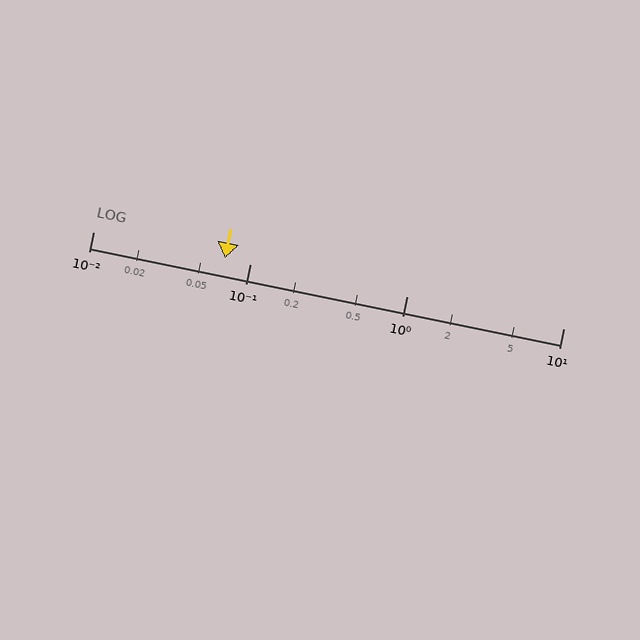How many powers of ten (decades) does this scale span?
The scale spans 3 decades, from 0.01 to 10.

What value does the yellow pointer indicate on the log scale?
The pointer indicates approximately 0.069.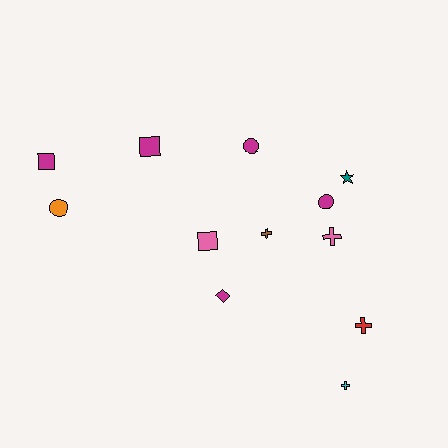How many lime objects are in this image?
There are no lime objects.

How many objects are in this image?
There are 12 objects.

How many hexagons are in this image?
There are no hexagons.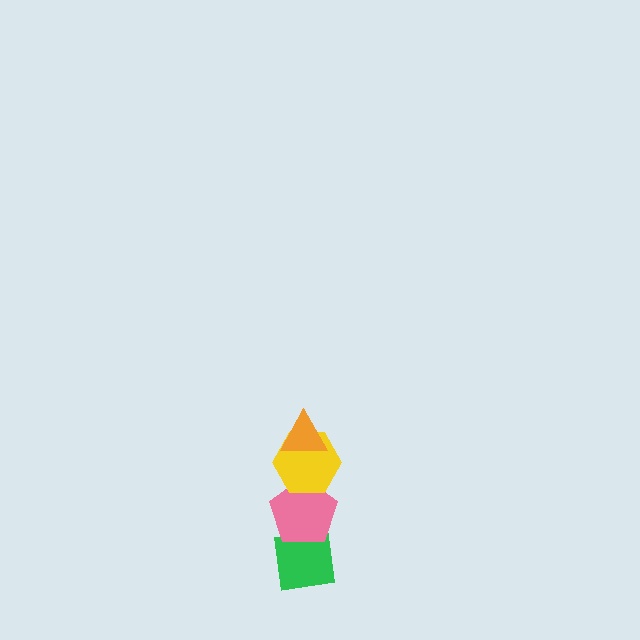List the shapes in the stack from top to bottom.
From top to bottom: the orange triangle, the yellow hexagon, the pink pentagon, the green square.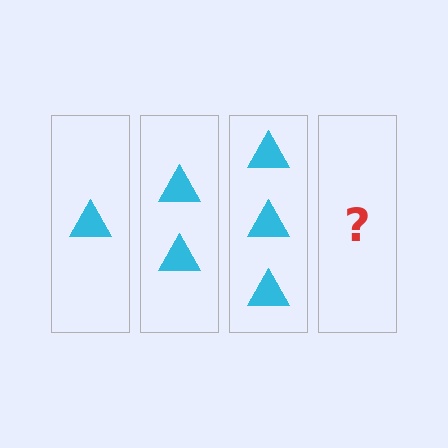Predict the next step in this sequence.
The next step is 4 triangles.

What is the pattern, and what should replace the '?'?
The pattern is that each step adds one more triangle. The '?' should be 4 triangles.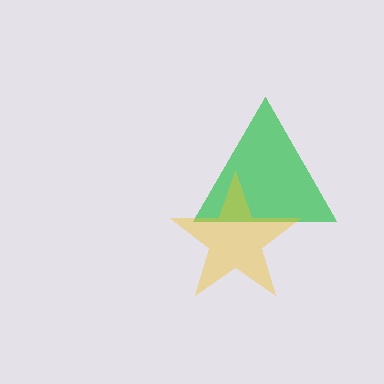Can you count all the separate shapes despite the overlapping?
Yes, there are 2 separate shapes.